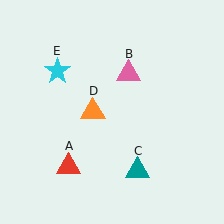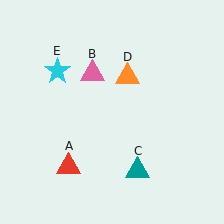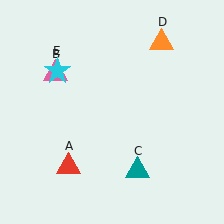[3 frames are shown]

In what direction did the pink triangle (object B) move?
The pink triangle (object B) moved left.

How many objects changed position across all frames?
2 objects changed position: pink triangle (object B), orange triangle (object D).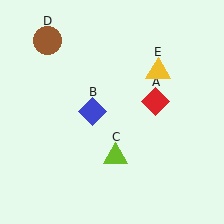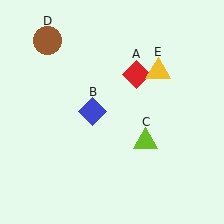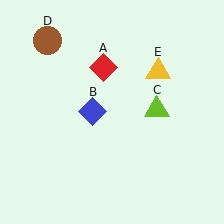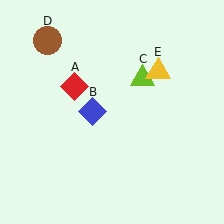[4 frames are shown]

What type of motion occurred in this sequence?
The red diamond (object A), lime triangle (object C) rotated counterclockwise around the center of the scene.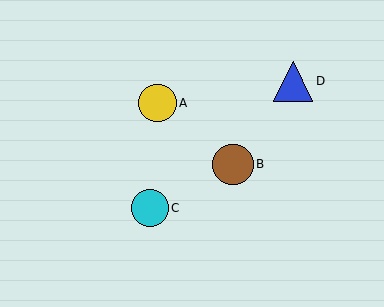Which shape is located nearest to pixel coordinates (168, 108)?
The yellow circle (labeled A) at (157, 103) is nearest to that location.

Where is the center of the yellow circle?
The center of the yellow circle is at (157, 103).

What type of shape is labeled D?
Shape D is a blue triangle.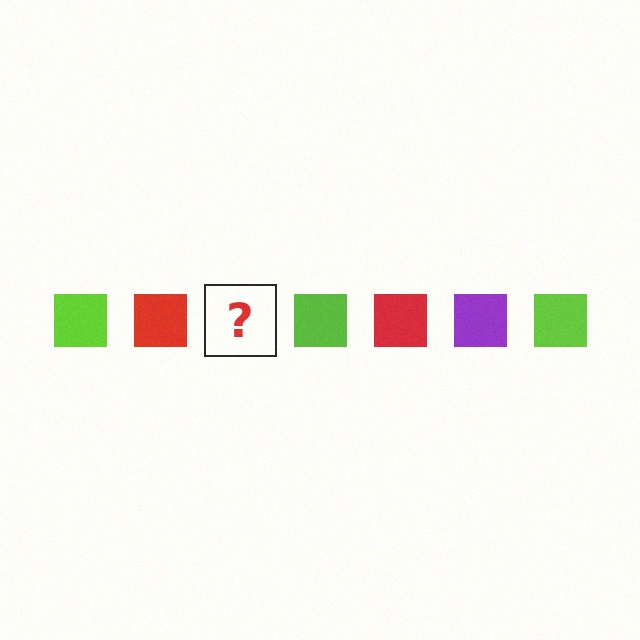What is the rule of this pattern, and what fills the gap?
The rule is that the pattern cycles through lime, red, purple squares. The gap should be filled with a purple square.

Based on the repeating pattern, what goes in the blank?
The blank should be a purple square.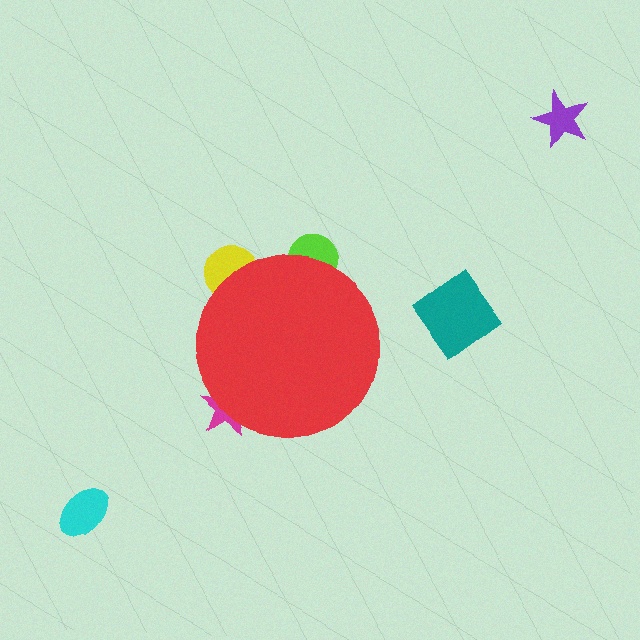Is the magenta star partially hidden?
Yes, the magenta star is partially hidden behind the red circle.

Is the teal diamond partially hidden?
No, the teal diamond is fully visible.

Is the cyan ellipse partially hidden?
No, the cyan ellipse is fully visible.